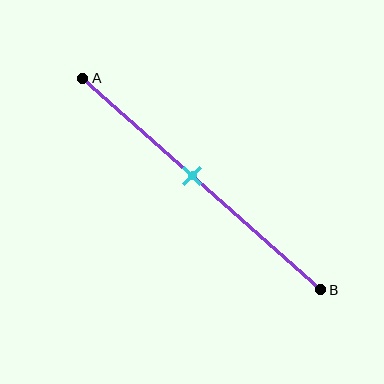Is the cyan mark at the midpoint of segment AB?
No, the mark is at about 45% from A, not at the 50% midpoint.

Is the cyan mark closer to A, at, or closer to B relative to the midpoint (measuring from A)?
The cyan mark is closer to point A than the midpoint of segment AB.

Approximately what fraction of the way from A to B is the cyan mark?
The cyan mark is approximately 45% of the way from A to B.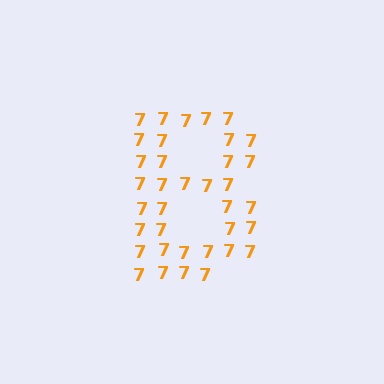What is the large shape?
The large shape is the letter B.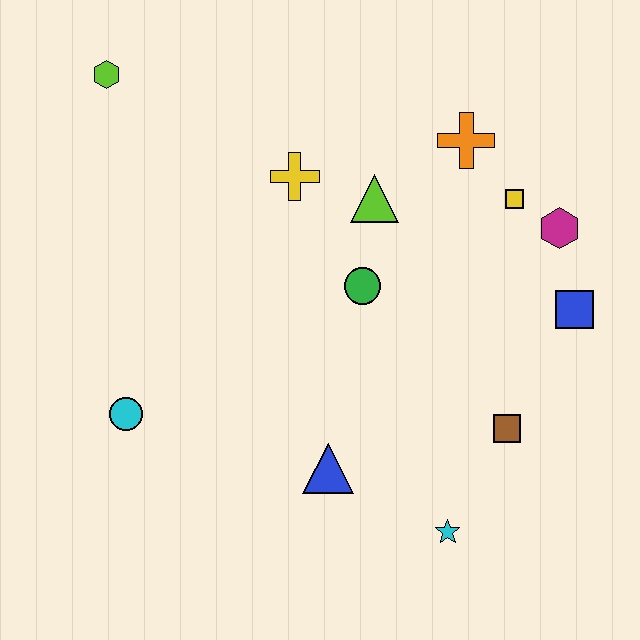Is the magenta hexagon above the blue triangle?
Yes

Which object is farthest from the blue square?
The lime hexagon is farthest from the blue square.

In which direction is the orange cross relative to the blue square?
The orange cross is above the blue square.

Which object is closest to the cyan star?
The brown square is closest to the cyan star.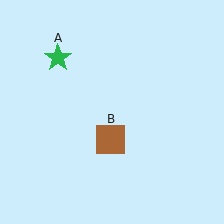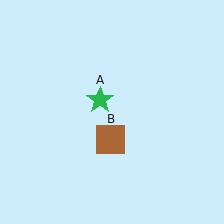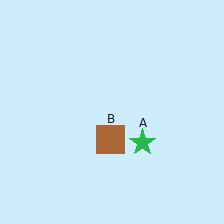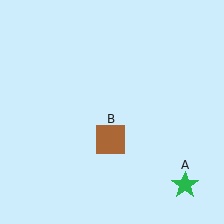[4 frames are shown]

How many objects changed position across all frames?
1 object changed position: green star (object A).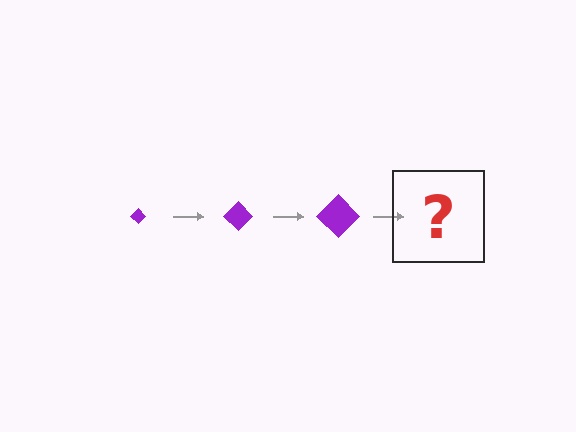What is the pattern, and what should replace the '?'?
The pattern is that the diamond gets progressively larger each step. The '?' should be a purple diamond, larger than the previous one.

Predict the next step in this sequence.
The next step is a purple diamond, larger than the previous one.